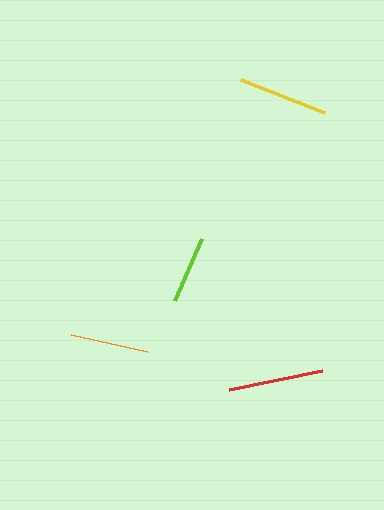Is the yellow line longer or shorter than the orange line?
The yellow line is longer than the orange line.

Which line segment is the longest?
The red line is the longest at approximately 94 pixels.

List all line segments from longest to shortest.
From longest to shortest: red, yellow, orange, lime.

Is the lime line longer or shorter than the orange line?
The orange line is longer than the lime line.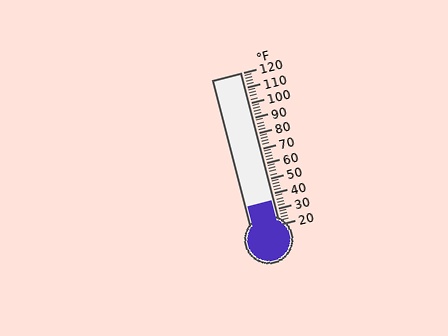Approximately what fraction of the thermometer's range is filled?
The thermometer is filled to approximately 15% of its range.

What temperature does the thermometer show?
The thermometer shows approximately 36°F.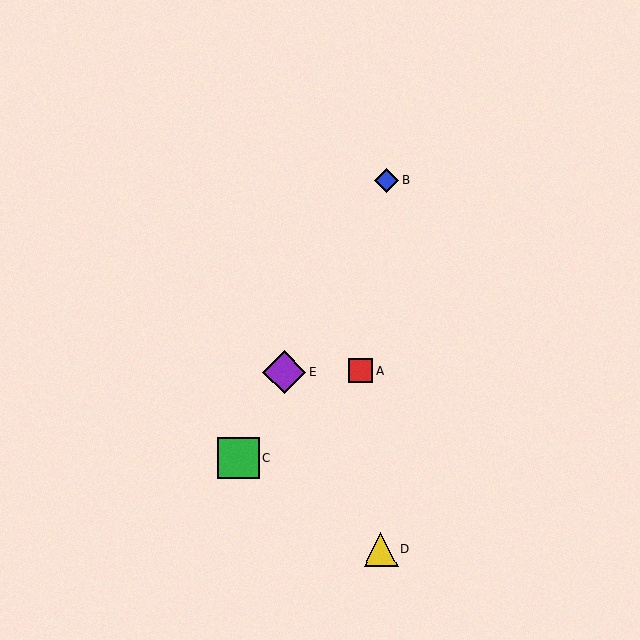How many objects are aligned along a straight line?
3 objects (B, C, E) are aligned along a straight line.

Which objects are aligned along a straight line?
Objects B, C, E are aligned along a straight line.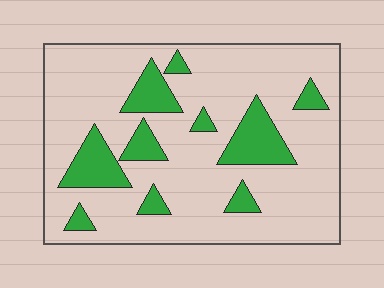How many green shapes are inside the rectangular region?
10.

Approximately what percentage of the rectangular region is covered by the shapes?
Approximately 20%.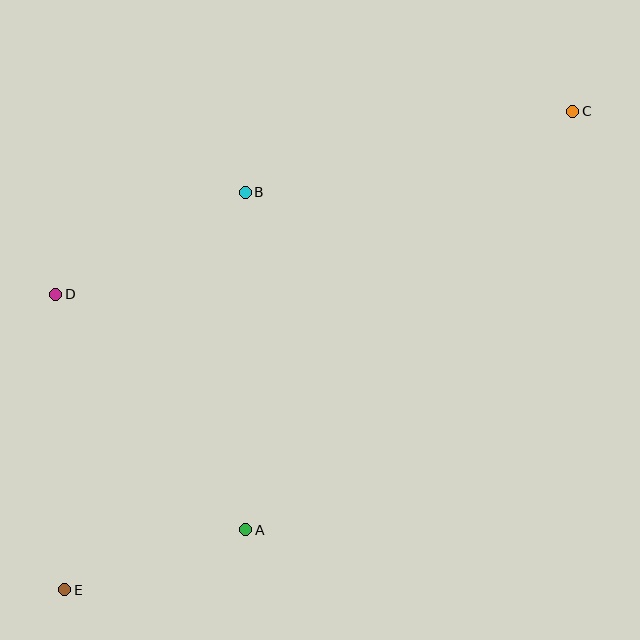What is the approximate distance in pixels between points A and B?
The distance between A and B is approximately 337 pixels.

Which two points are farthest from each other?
Points C and E are farthest from each other.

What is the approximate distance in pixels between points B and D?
The distance between B and D is approximately 215 pixels.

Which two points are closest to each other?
Points A and E are closest to each other.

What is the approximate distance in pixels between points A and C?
The distance between A and C is approximately 531 pixels.